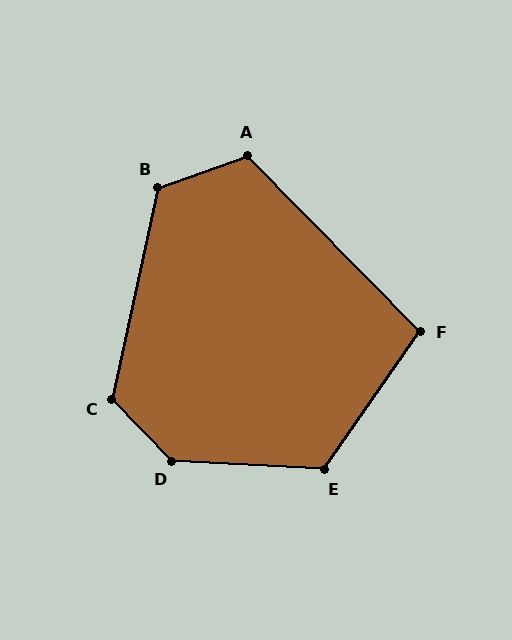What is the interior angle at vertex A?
Approximately 115 degrees (obtuse).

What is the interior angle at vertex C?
Approximately 124 degrees (obtuse).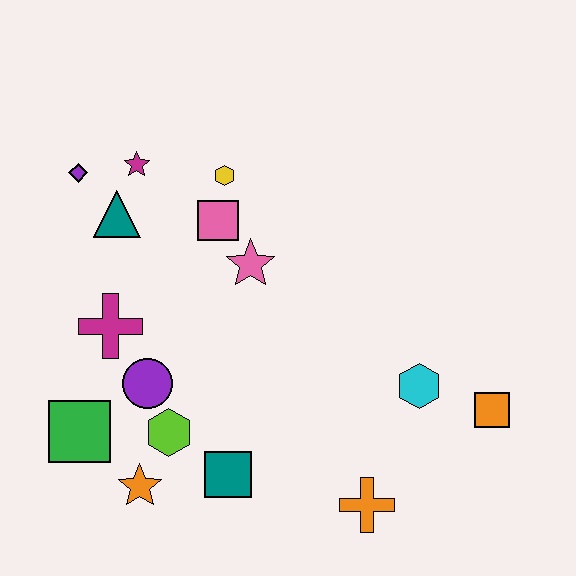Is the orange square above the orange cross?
Yes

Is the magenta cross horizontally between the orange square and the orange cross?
No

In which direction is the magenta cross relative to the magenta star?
The magenta cross is below the magenta star.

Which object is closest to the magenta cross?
The purple circle is closest to the magenta cross.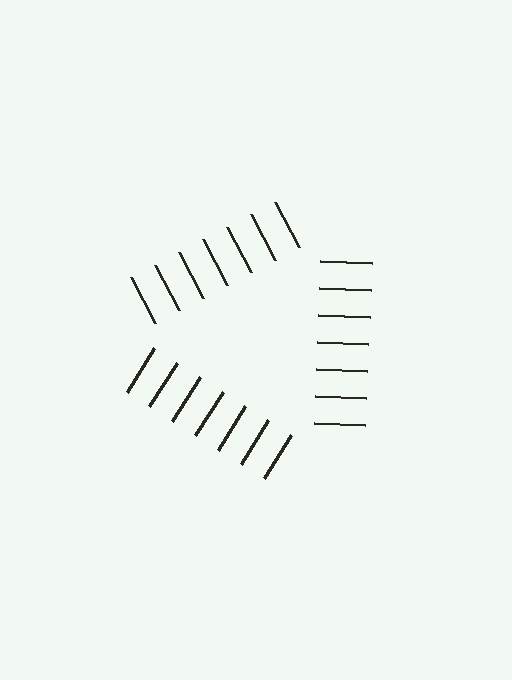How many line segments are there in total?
21 — 7 along each of the 3 edges.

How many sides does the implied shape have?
3 sides — the line-ends trace a triangle.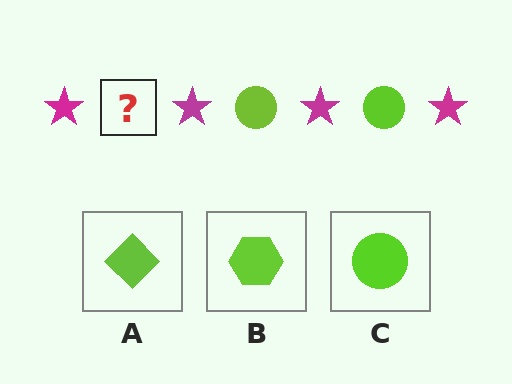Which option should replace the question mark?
Option C.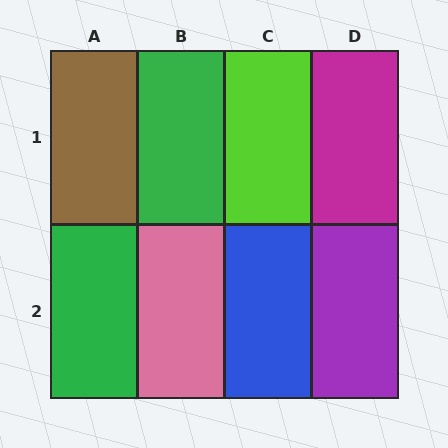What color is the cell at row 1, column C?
Lime.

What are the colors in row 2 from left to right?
Green, pink, blue, purple.